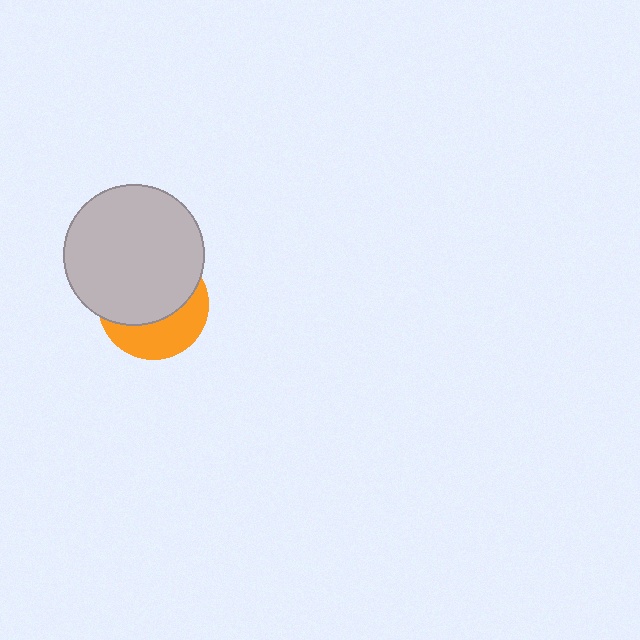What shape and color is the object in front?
The object in front is a light gray circle.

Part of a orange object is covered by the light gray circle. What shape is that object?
It is a circle.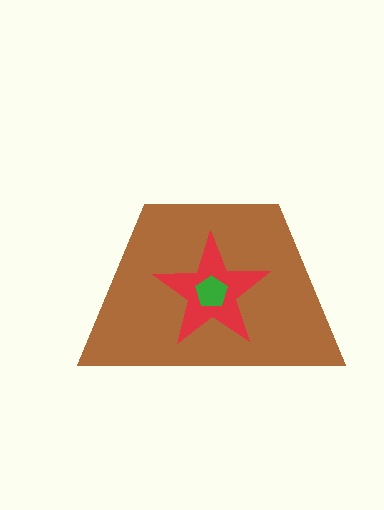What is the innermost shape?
The green pentagon.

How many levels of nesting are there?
3.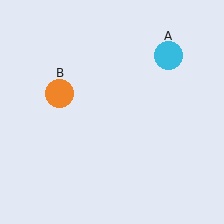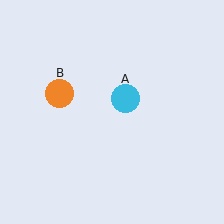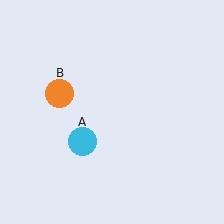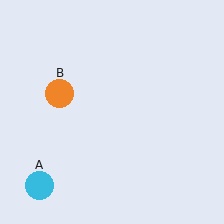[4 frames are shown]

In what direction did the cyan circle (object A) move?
The cyan circle (object A) moved down and to the left.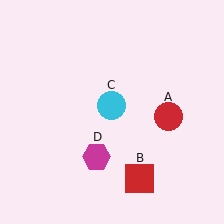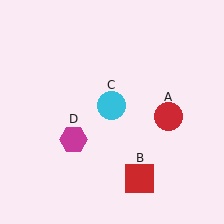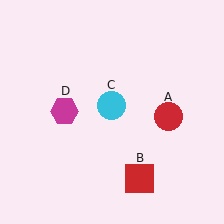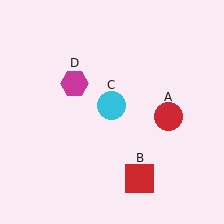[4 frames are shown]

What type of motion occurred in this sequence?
The magenta hexagon (object D) rotated clockwise around the center of the scene.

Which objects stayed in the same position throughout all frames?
Red circle (object A) and red square (object B) and cyan circle (object C) remained stationary.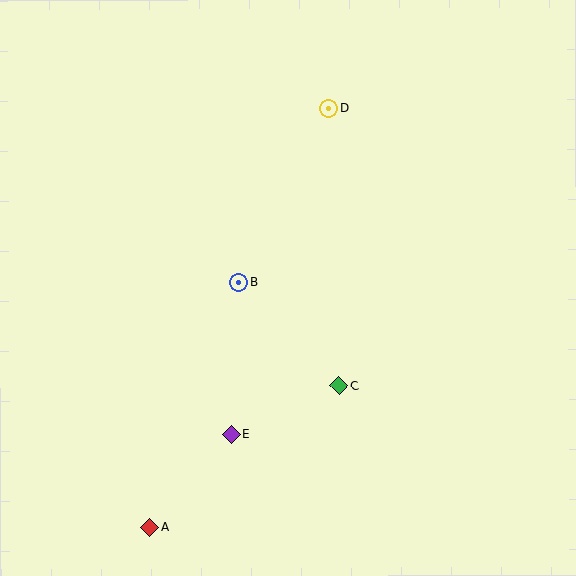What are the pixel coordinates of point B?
Point B is at (239, 283).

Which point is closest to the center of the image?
Point B at (239, 283) is closest to the center.